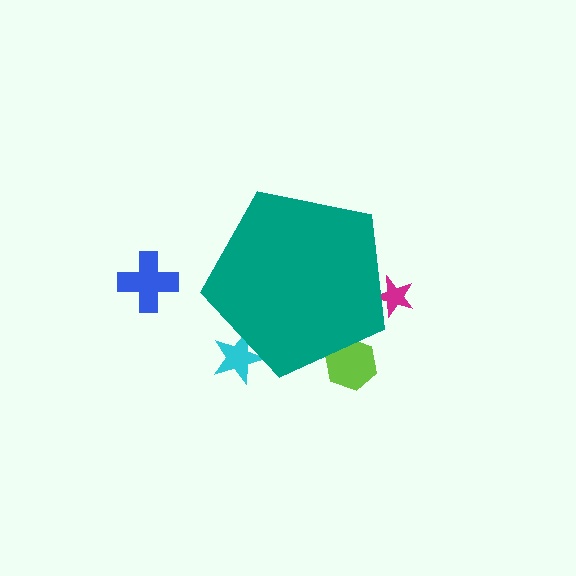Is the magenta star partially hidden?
Yes, the magenta star is partially hidden behind the teal pentagon.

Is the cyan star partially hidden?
Yes, the cyan star is partially hidden behind the teal pentagon.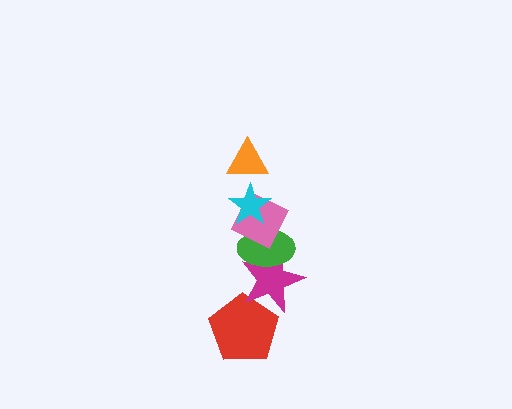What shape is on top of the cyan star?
The orange triangle is on top of the cyan star.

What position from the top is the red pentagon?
The red pentagon is 6th from the top.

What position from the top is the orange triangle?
The orange triangle is 1st from the top.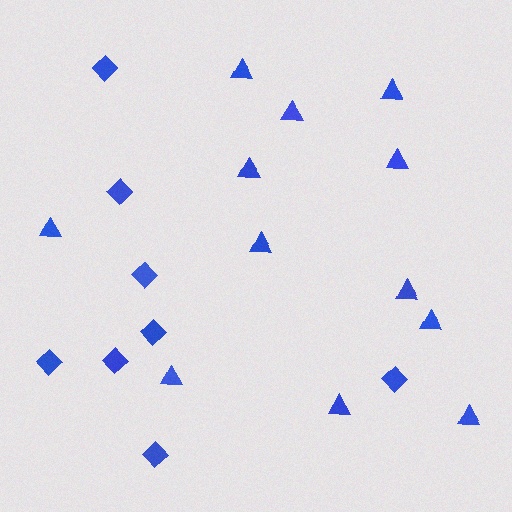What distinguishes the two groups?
There are 2 groups: one group of diamonds (8) and one group of triangles (12).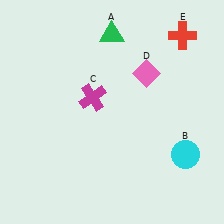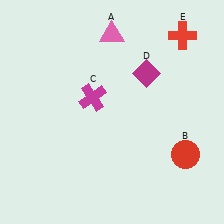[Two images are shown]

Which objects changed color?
A changed from green to pink. B changed from cyan to red. D changed from pink to magenta.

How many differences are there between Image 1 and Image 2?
There are 3 differences between the two images.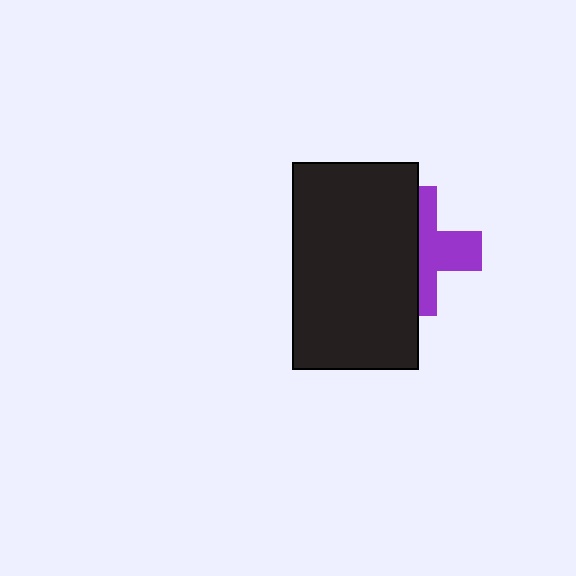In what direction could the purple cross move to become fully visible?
The purple cross could move right. That would shift it out from behind the black rectangle entirely.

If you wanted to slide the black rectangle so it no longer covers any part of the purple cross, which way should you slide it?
Slide it left — that is the most direct way to separate the two shapes.